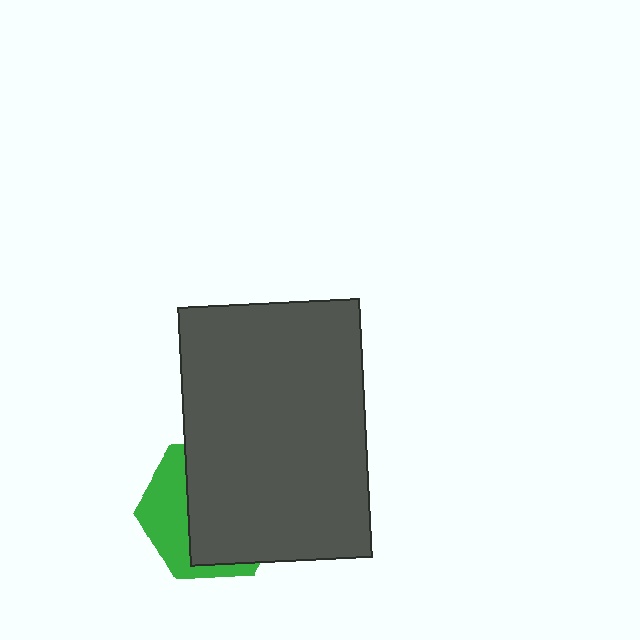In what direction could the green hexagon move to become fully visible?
The green hexagon could move left. That would shift it out from behind the dark gray rectangle entirely.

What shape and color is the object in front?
The object in front is a dark gray rectangle.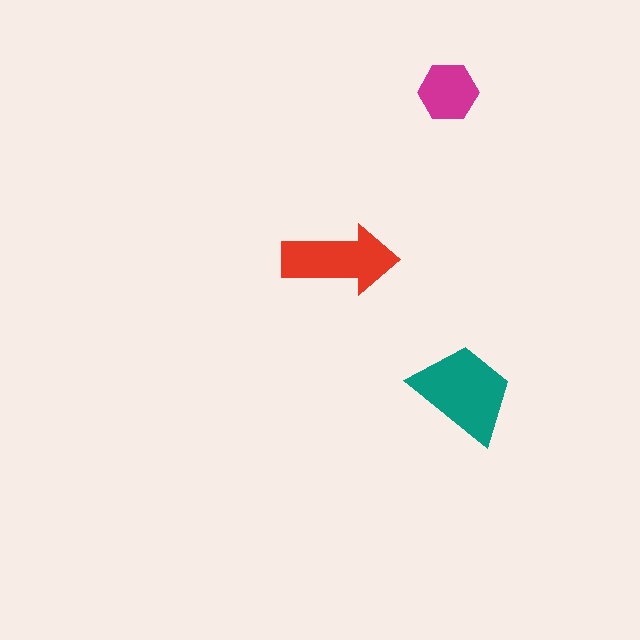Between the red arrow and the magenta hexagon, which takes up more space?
The red arrow.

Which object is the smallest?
The magenta hexagon.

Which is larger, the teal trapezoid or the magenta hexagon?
The teal trapezoid.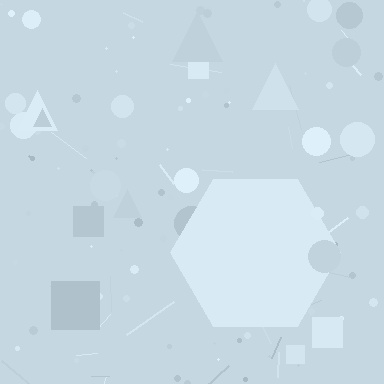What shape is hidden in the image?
A hexagon is hidden in the image.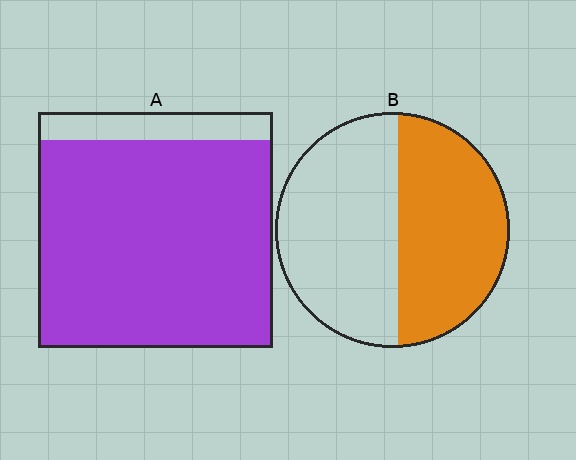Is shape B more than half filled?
Roughly half.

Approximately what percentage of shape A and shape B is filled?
A is approximately 90% and B is approximately 45%.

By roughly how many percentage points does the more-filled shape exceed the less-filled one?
By roughly 40 percentage points (A over B).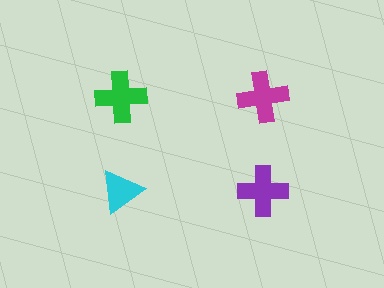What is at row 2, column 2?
A purple cross.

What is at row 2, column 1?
A cyan triangle.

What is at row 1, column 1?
A green cross.